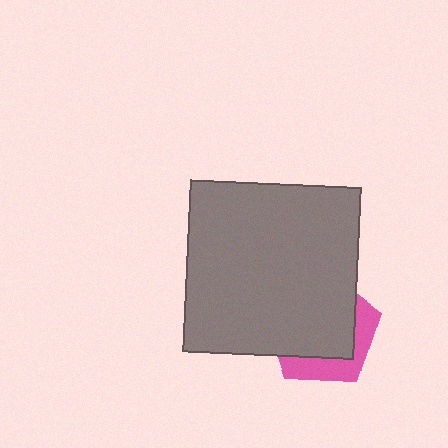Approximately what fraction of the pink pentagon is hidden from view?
Roughly 68% of the pink pentagon is hidden behind the gray square.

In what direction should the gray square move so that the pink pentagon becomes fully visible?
The gray square should move toward the upper-left. That is the shortest direction to clear the overlap and leave the pink pentagon fully visible.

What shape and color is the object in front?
The object in front is a gray square.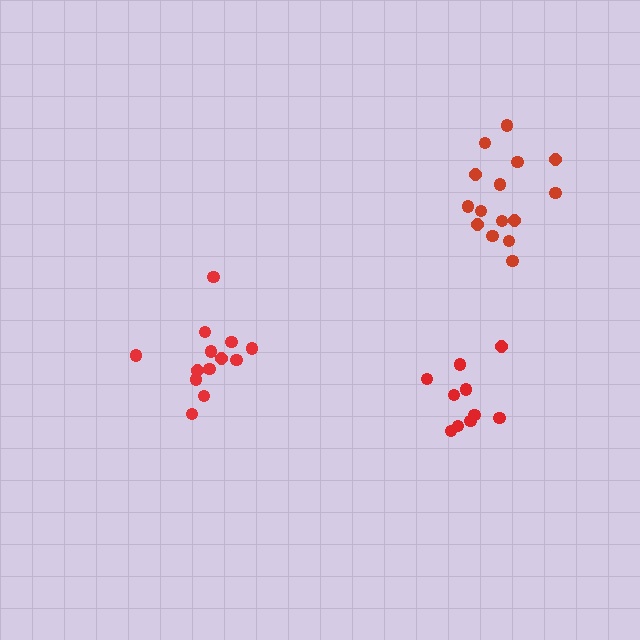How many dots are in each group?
Group 1: 15 dots, Group 2: 13 dots, Group 3: 10 dots (38 total).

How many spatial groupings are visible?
There are 3 spatial groupings.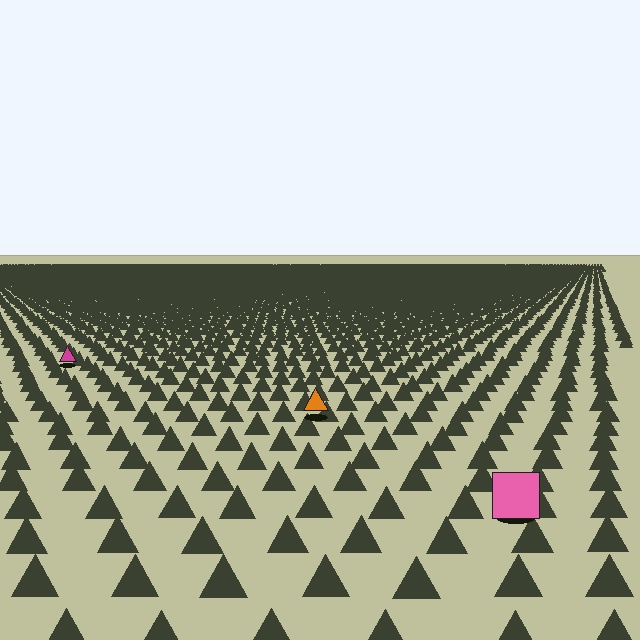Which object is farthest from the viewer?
The magenta triangle is farthest from the viewer. It appears smaller and the ground texture around it is denser.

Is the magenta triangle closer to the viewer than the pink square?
No. The pink square is closer — you can tell from the texture gradient: the ground texture is coarser near it.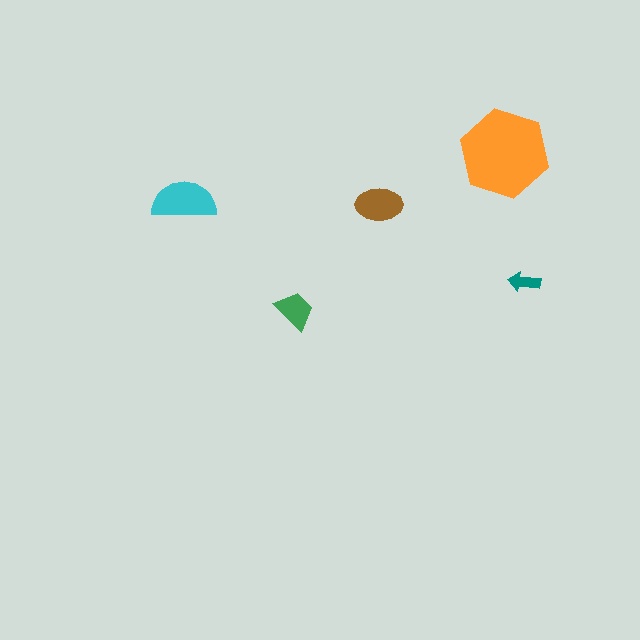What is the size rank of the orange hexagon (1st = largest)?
1st.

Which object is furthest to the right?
The teal arrow is rightmost.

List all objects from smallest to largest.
The teal arrow, the green trapezoid, the brown ellipse, the cyan semicircle, the orange hexagon.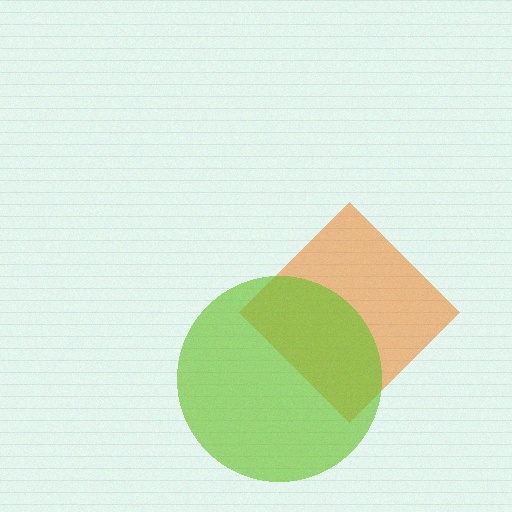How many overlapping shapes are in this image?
There are 2 overlapping shapes in the image.